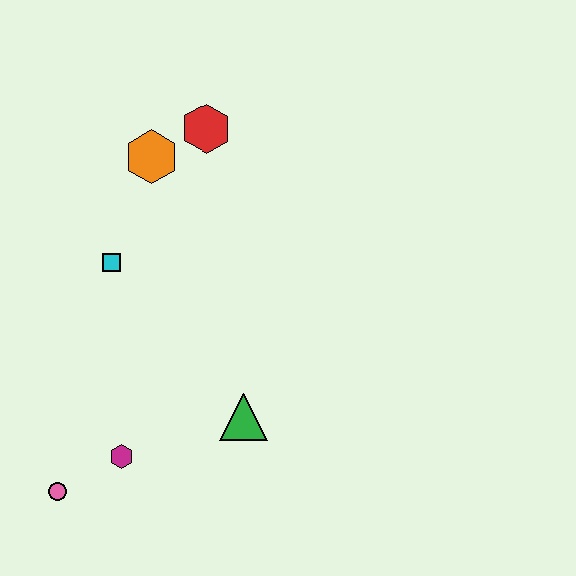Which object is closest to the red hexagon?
The orange hexagon is closest to the red hexagon.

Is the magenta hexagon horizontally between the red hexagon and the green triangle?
No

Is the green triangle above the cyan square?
No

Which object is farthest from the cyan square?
The pink circle is farthest from the cyan square.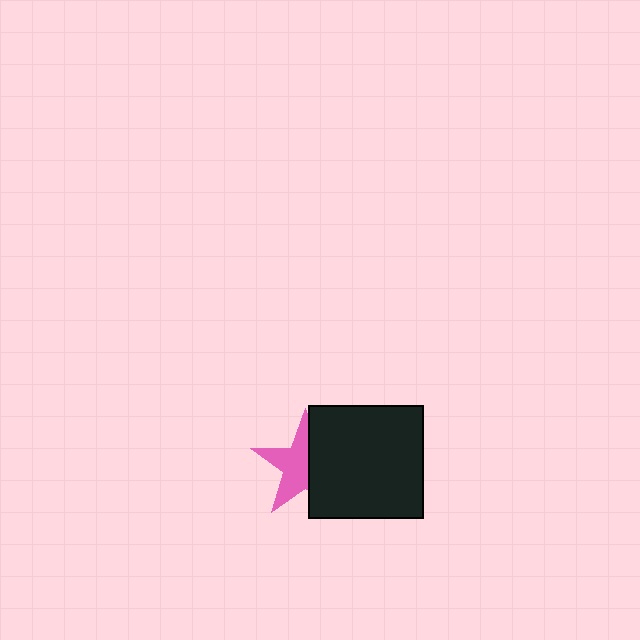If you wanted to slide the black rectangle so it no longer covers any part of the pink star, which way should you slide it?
Slide it right — that is the most direct way to separate the two shapes.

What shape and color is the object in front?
The object in front is a black rectangle.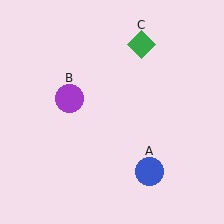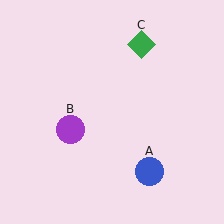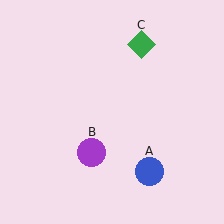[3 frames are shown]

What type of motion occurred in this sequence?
The purple circle (object B) rotated counterclockwise around the center of the scene.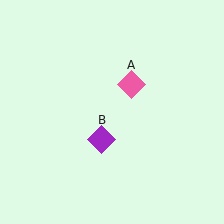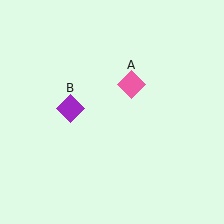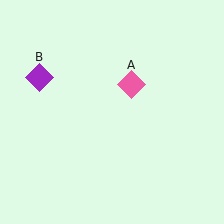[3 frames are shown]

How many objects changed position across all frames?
1 object changed position: purple diamond (object B).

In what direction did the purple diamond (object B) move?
The purple diamond (object B) moved up and to the left.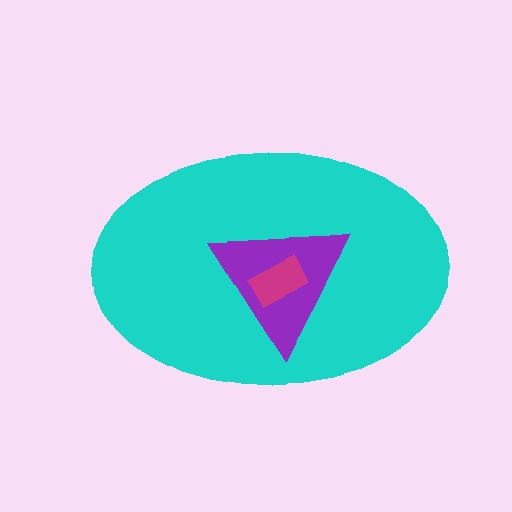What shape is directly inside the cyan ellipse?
The purple triangle.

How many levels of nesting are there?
3.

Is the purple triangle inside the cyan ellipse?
Yes.